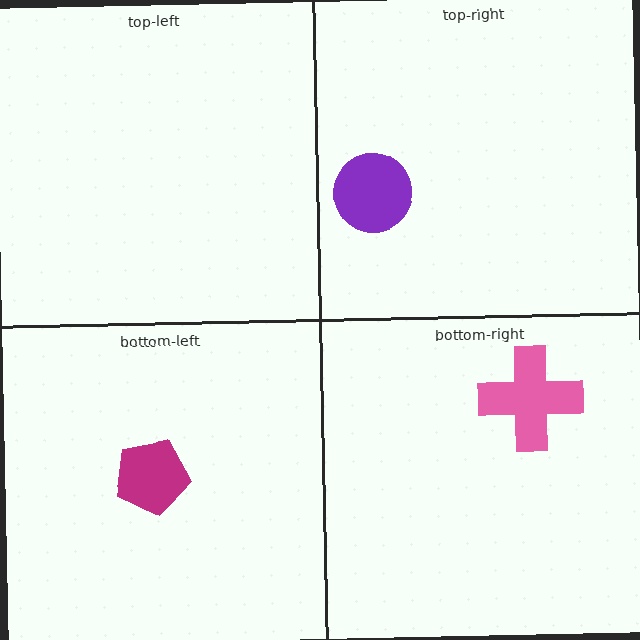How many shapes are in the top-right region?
1.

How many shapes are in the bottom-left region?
1.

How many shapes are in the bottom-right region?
1.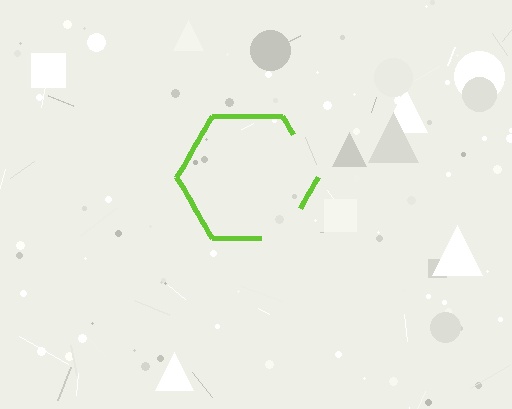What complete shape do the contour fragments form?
The contour fragments form a hexagon.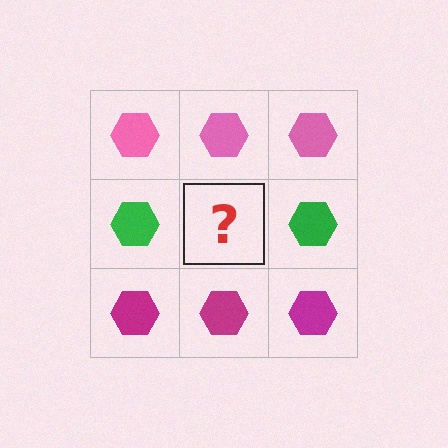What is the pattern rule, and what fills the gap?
The rule is that each row has a consistent color. The gap should be filled with a green hexagon.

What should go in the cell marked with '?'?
The missing cell should contain a green hexagon.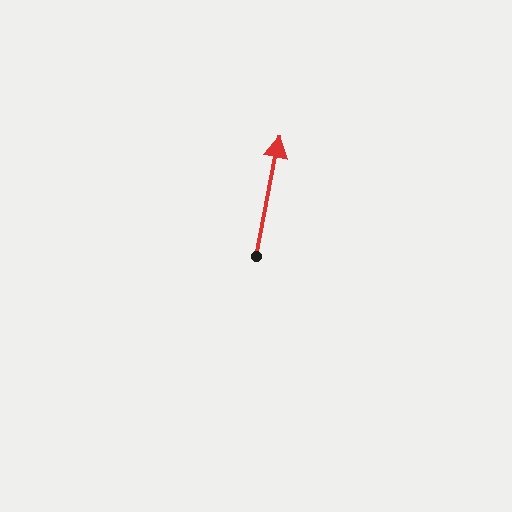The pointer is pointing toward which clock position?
Roughly 12 o'clock.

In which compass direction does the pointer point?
North.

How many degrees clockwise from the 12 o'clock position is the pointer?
Approximately 11 degrees.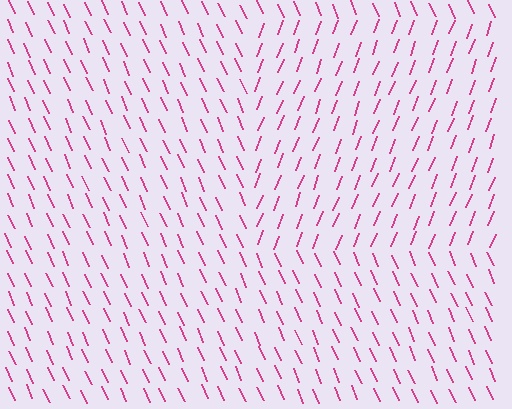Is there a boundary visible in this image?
Yes, there is a texture boundary formed by a change in line orientation.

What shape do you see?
I see a rectangle.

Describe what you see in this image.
The image is filled with small magenta line segments. A rectangle region in the image has lines oriented differently from the surrounding lines, creating a visible texture boundary.